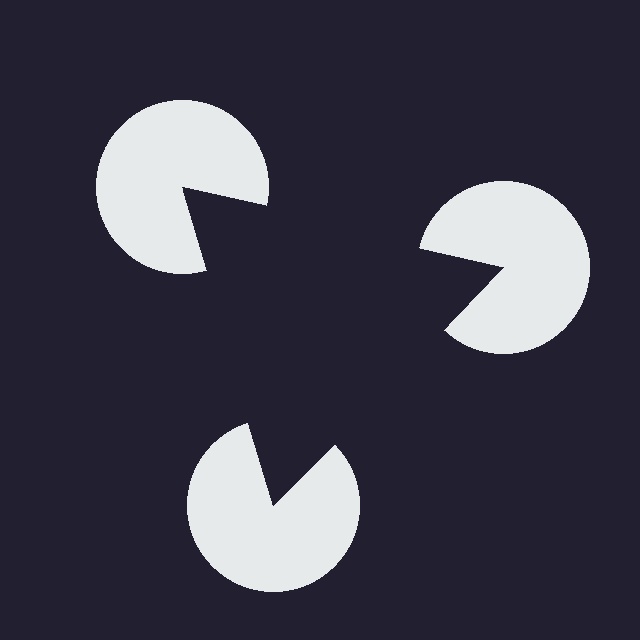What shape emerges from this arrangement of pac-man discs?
An illusory triangle — its edges are inferred from the aligned wedge cuts in the pac-man discs, not physically drawn.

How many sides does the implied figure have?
3 sides.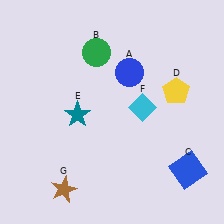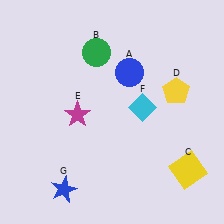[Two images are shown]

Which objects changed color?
C changed from blue to yellow. E changed from teal to magenta. G changed from brown to blue.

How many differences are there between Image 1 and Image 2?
There are 3 differences between the two images.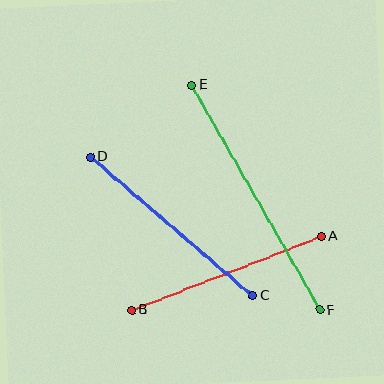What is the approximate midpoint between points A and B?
The midpoint is at approximately (226, 273) pixels.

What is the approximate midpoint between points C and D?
The midpoint is at approximately (172, 226) pixels.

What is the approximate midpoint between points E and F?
The midpoint is at approximately (256, 198) pixels.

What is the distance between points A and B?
The distance is approximately 204 pixels.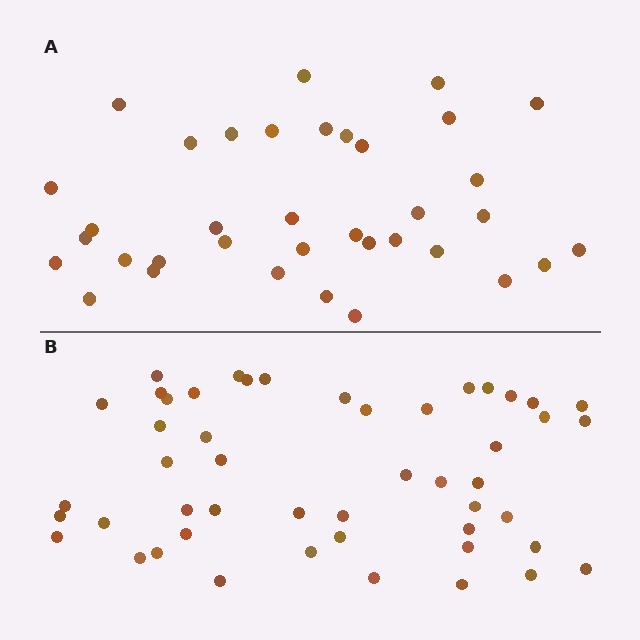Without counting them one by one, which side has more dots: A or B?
Region B (the bottom region) has more dots.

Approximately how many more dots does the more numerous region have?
Region B has approximately 15 more dots than region A.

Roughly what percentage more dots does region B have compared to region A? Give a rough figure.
About 35% more.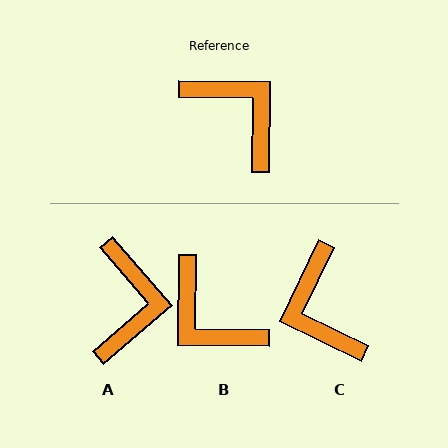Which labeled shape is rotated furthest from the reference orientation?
B, about 180 degrees away.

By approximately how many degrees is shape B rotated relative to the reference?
Approximately 180 degrees clockwise.